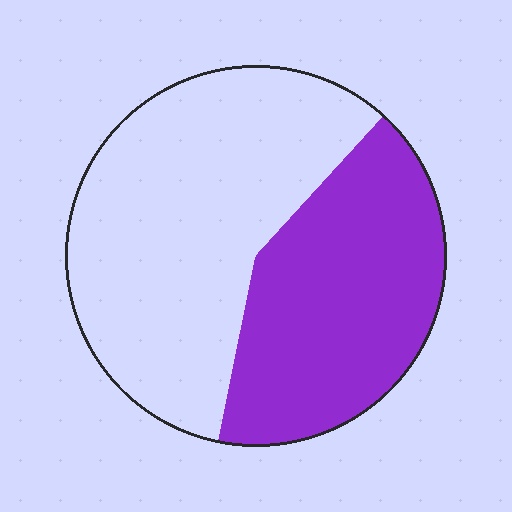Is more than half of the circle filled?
No.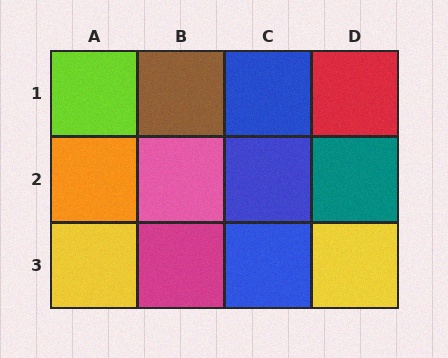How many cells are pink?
1 cell is pink.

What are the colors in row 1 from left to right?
Lime, brown, blue, red.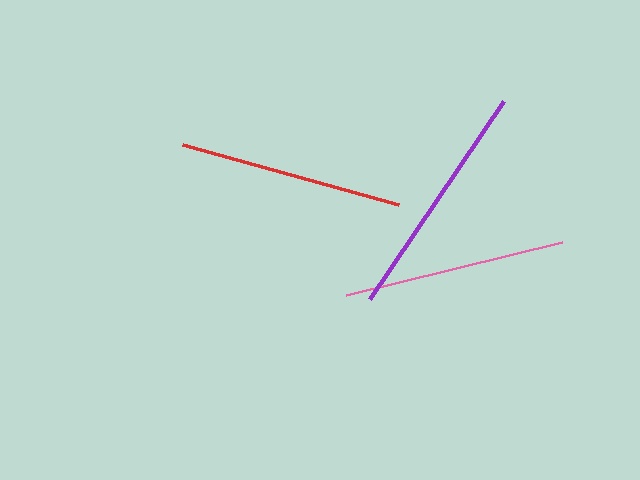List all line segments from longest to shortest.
From longest to shortest: purple, red, pink.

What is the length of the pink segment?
The pink segment is approximately 222 pixels long.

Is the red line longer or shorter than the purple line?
The purple line is longer than the red line.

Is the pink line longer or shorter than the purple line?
The purple line is longer than the pink line.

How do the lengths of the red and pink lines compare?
The red and pink lines are approximately the same length.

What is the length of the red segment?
The red segment is approximately 223 pixels long.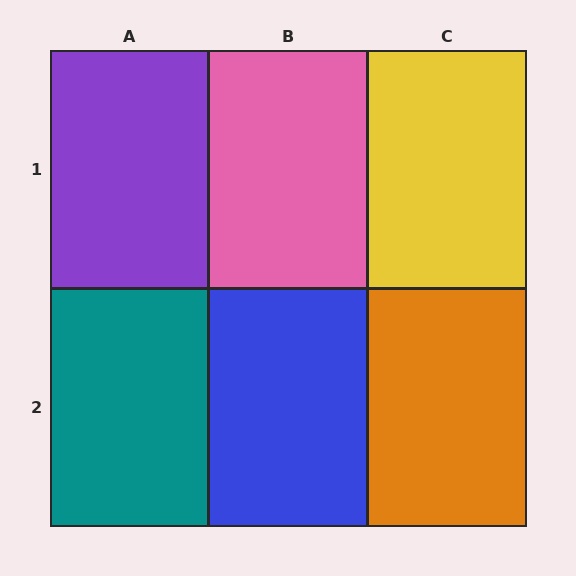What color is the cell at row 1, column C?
Yellow.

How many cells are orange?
1 cell is orange.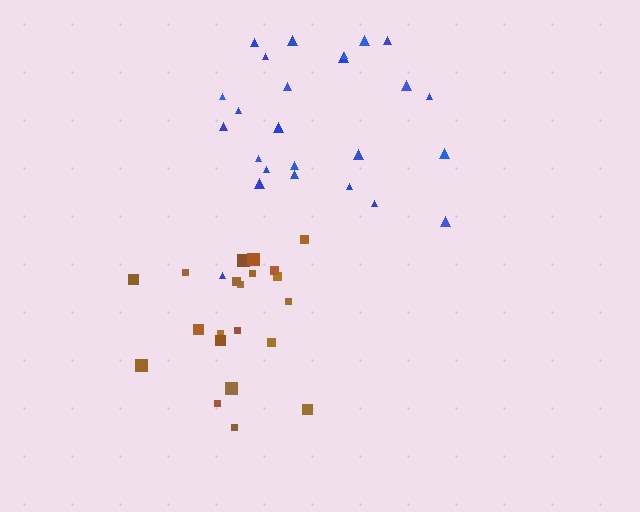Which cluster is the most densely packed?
Brown.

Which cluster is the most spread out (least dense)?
Blue.